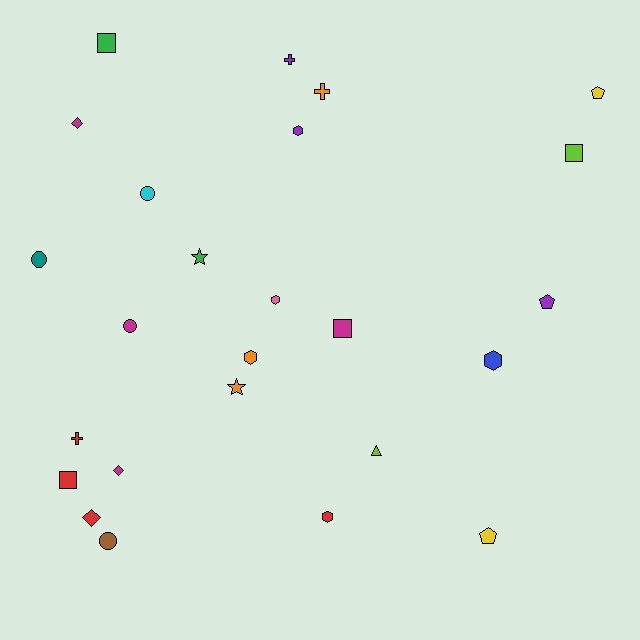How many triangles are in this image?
There is 1 triangle.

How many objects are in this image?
There are 25 objects.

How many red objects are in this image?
There are 4 red objects.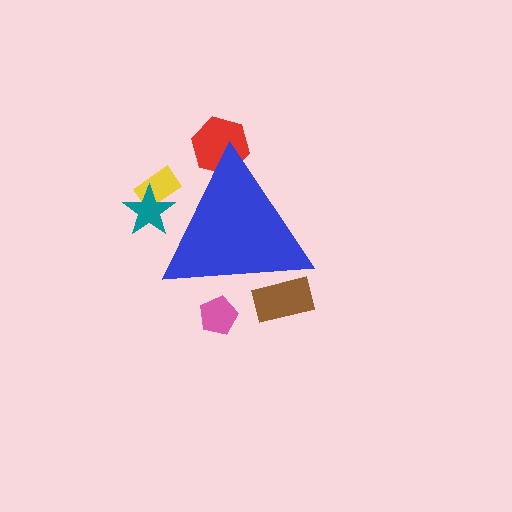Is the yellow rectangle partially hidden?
Yes, the yellow rectangle is partially hidden behind the blue triangle.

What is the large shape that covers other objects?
A blue triangle.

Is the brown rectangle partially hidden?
Yes, the brown rectangle is partially hidden behind the blue triangle.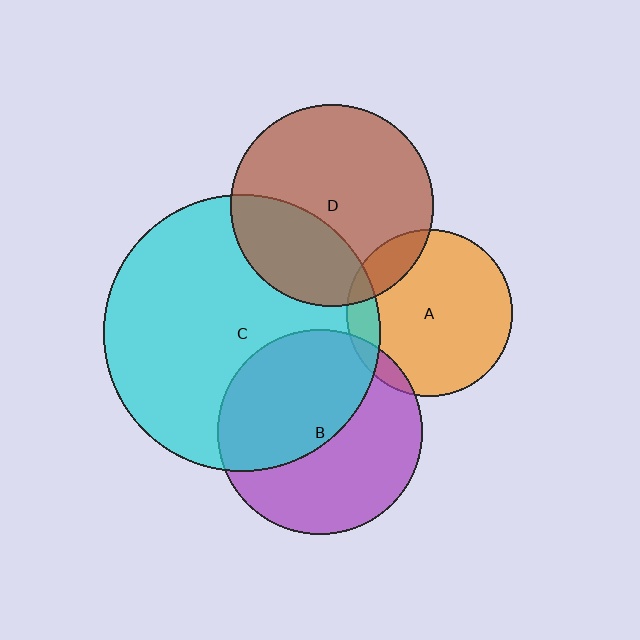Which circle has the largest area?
Circle C (cyan).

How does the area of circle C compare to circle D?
Approximately 1.9 times.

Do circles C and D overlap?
Yes.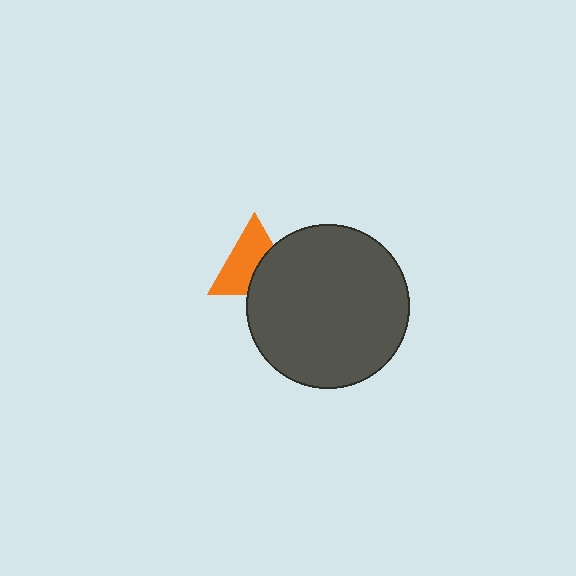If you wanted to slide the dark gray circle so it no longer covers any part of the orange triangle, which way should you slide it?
Slide it toward the lower-right — that is the most direct way to separate the two shapes.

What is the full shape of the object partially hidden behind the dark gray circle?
The partially hidden object is an orange triangle.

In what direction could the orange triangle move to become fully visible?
The orange triangle could move toward the upper-left. That would shift it out from behind the dark gray circle entirely.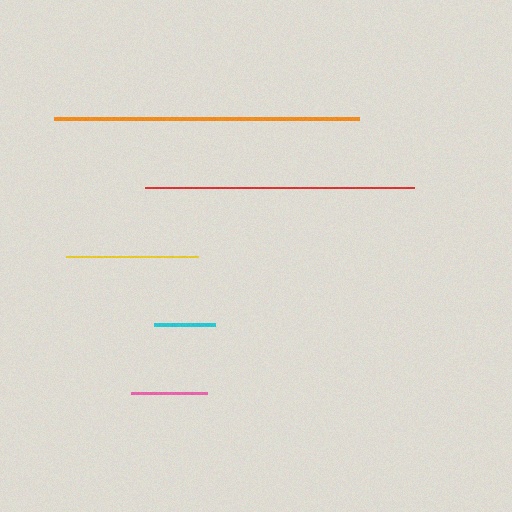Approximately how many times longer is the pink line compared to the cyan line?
The pink line is approximately 1.3 times the length of the cyan line.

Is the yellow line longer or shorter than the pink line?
The yellow line is longer than the pink line.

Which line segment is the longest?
The orange line is the longest at approximately 305 pixels.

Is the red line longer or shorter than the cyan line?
The red line is longer than the cyan line.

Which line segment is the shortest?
The cyan line is the shortest at approximately 61 pixels.